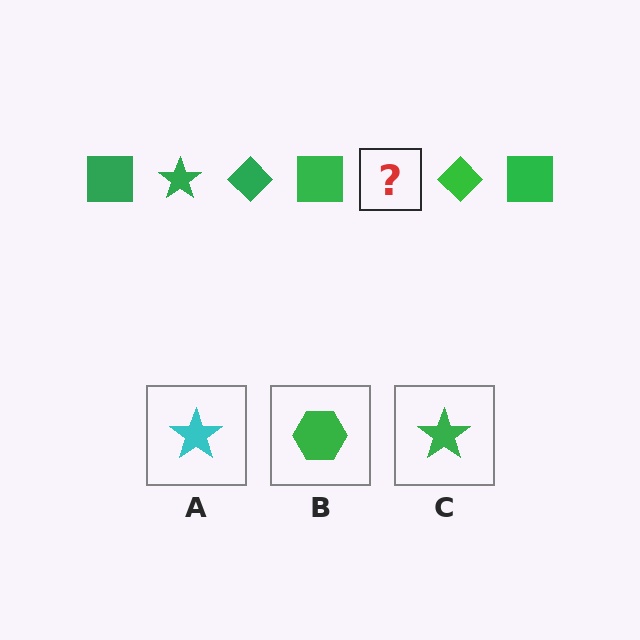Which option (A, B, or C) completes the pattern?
C.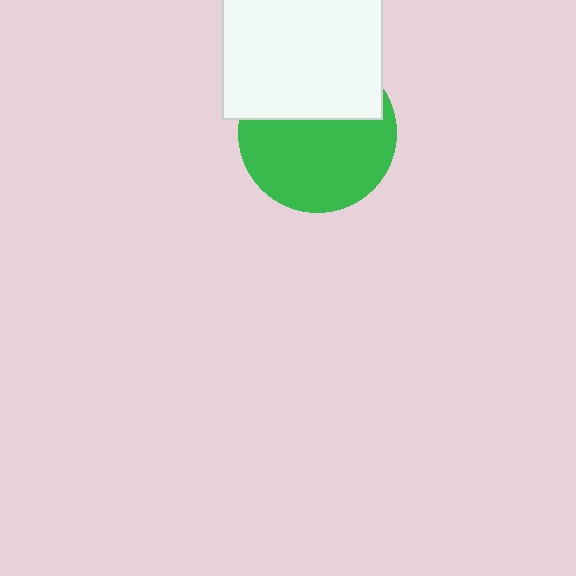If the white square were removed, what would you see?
You would see the complete green circle.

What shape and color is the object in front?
The object in front is a white square.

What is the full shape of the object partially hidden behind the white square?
The partially hidden object is a green circle.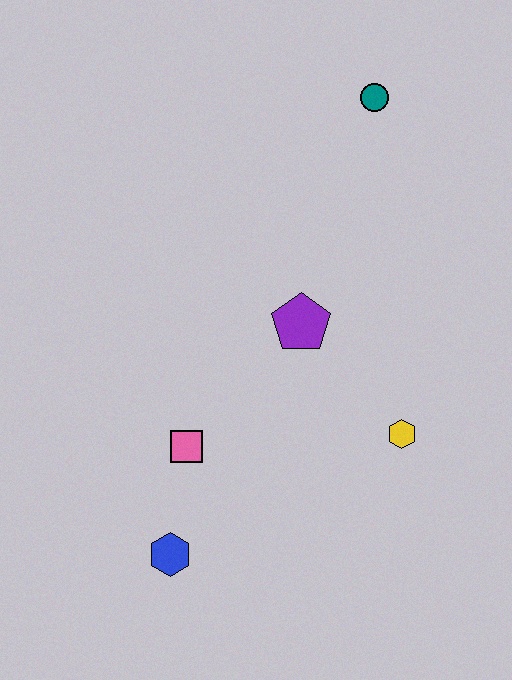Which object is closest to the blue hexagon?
The pink square is closest to the blue hexagon.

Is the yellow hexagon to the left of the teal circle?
No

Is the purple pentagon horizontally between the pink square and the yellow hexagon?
Yes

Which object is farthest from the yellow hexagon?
The teal circle is farthest from the yellow hexagon.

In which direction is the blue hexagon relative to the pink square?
The blue hexagon is below the pink square.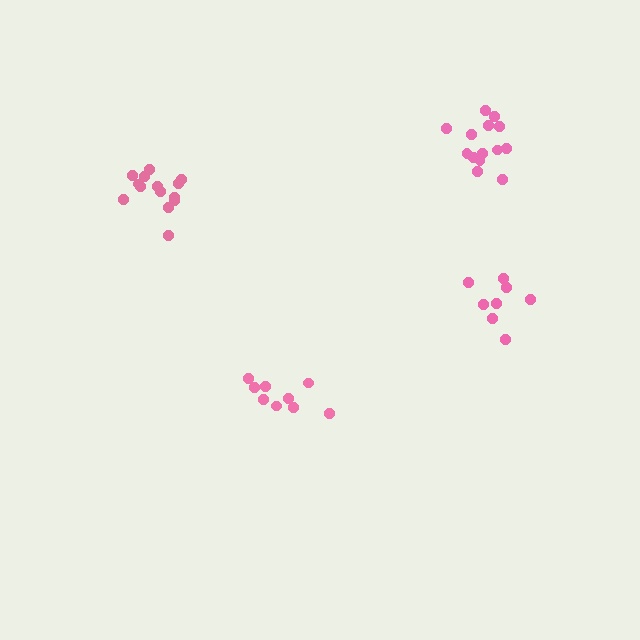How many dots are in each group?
Group 1: 14 dots, Group 2: 14 dots, Group 3: 9 dots, Group 4: 8 dots (45 total).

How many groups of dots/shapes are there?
There are 4 groups.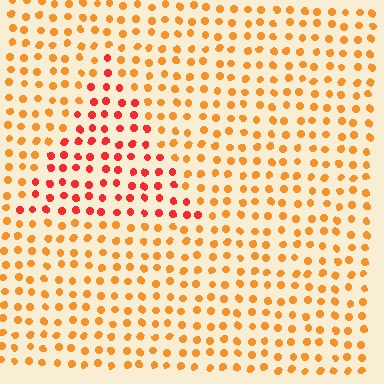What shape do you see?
I see a triangle.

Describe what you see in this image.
The image is filled with small orange elements in a uniform arrangement. A triangle-shaped region is visible where the elements are tinted to a slightly different hue, forming a subtle color boundary.